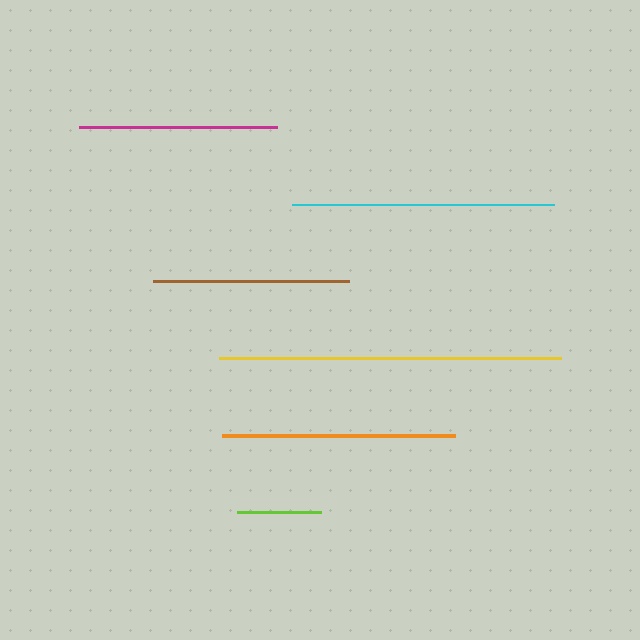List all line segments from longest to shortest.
From longest to shortest: yellow, cyan, orange, magenta, brown, lime.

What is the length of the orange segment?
The orange segment is approximately 233 pixels long.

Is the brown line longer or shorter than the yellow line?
The yellow line is longer than the brown line.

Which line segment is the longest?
The yellow line is the longest at approximately 342 pixels.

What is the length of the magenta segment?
The magenta segment is approximately 199 pixels long.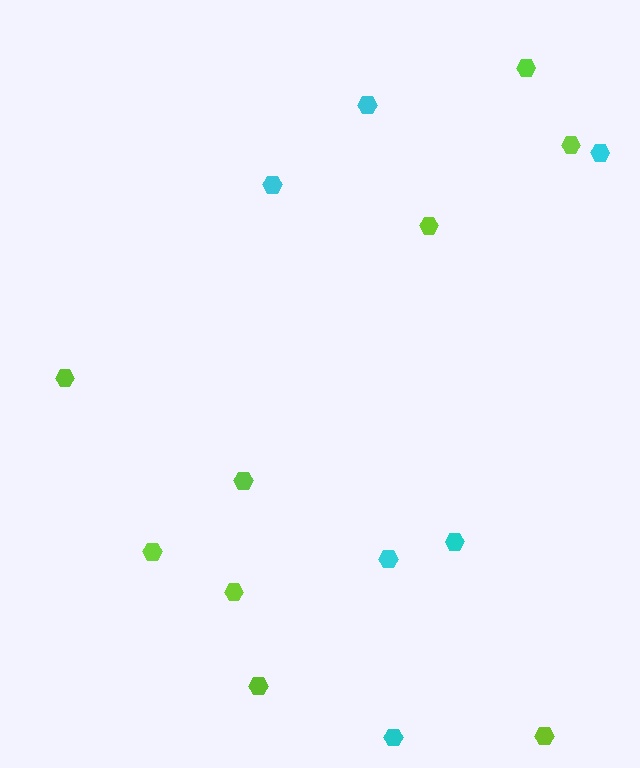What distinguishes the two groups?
There are 2 groups: one group of lime hexagons (9) and one group of cyan hexagons (6).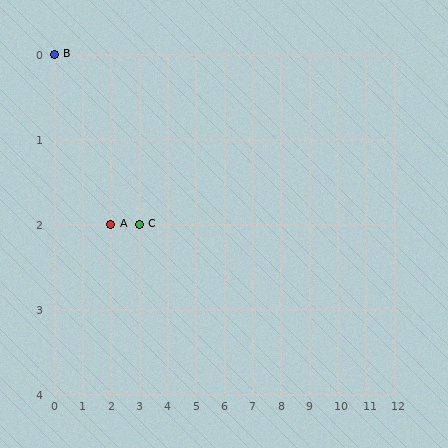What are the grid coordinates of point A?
Point A is at grid coordinates (2, 2).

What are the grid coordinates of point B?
Point B is at grid coordinates (0, 0).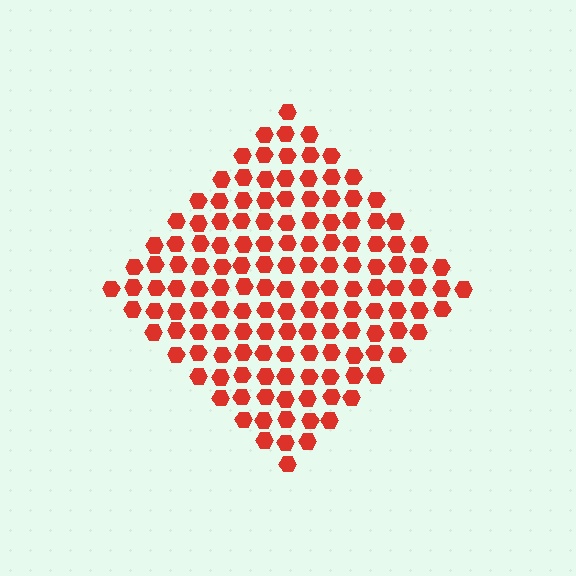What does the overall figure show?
The overall figure shows a diamond.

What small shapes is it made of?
It is made of small hexagons.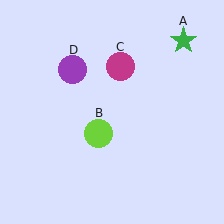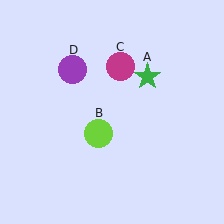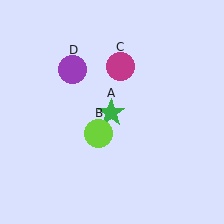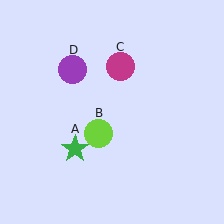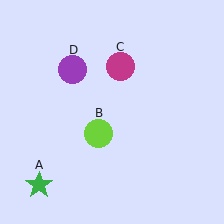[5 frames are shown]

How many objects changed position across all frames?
1 object changed position: green star (object A).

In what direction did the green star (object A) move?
The green star (object A) moved down and to the left.